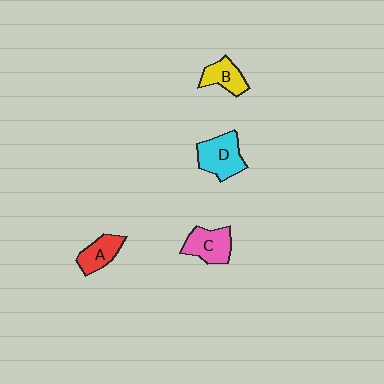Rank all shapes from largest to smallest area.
From largest to smallest: D (cyan), C (pink), A (red), B (yellow).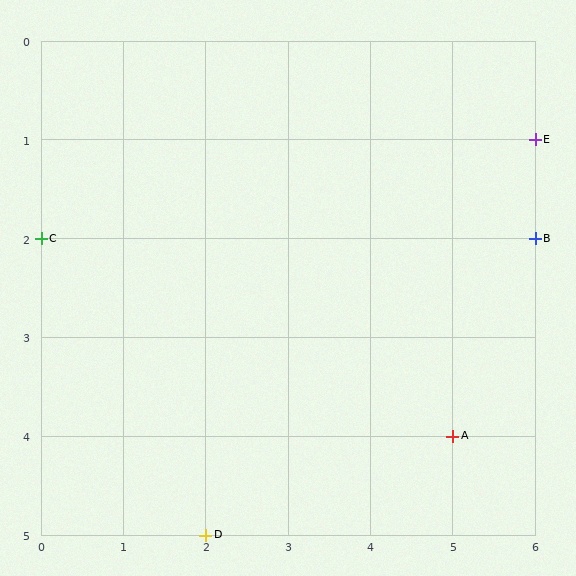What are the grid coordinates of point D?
Point D is at grid coordinates (2, 5).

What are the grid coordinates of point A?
Point A is at grid coordinates (5, 4).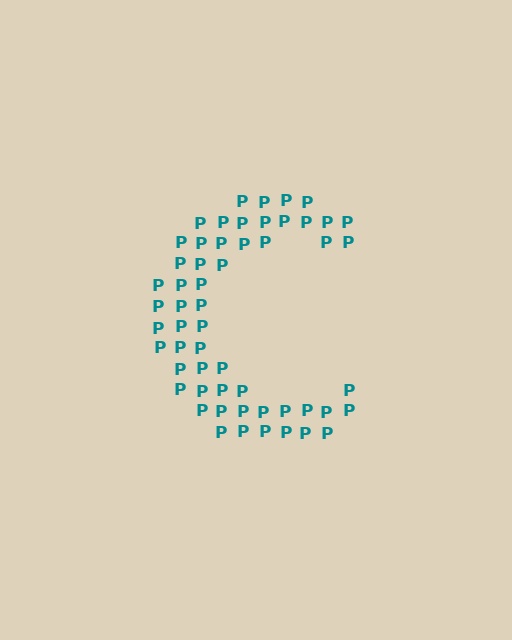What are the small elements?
The small elements are letter P's.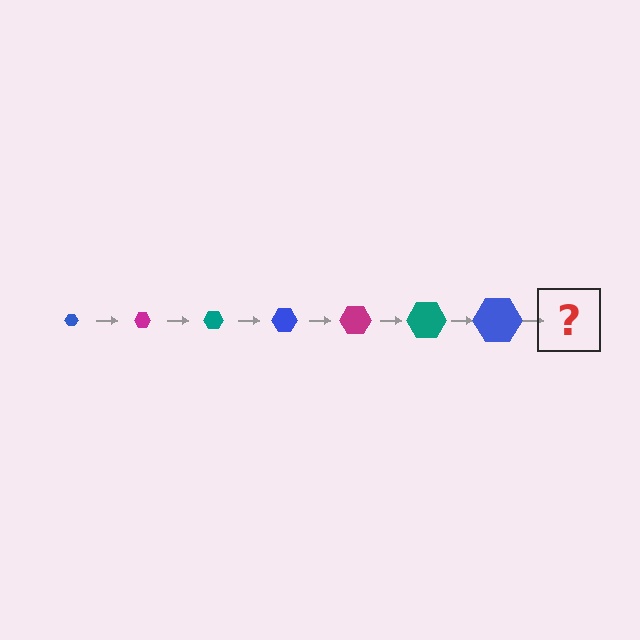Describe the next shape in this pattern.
It should be a magenta hexagon, larger than the previous one.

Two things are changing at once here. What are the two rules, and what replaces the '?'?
The two rules are that the hexagon grows larger each step and the color cycles through blue, magenta, and teal. The '?' should be a magenta hexagon, larger than the previous one.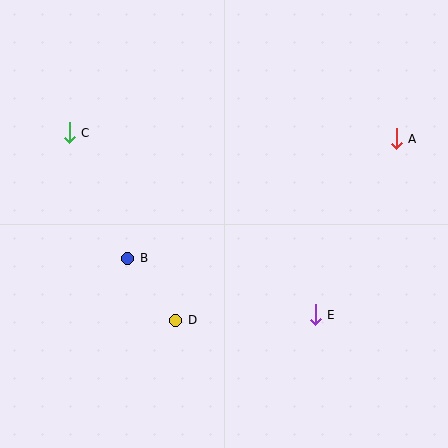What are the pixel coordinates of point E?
Point E is at (315, 315).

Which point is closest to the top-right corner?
Point A is closest to the top-right corner.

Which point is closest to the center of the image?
Point B at (128, 258) is closest to the center.